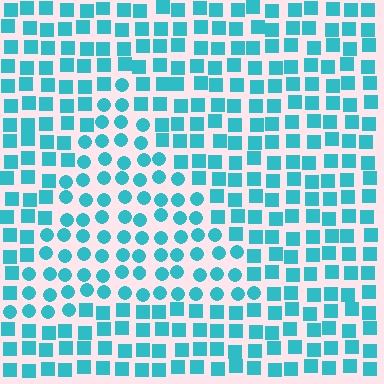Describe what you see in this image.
The image is filled with small cyan elements arranged in a uniform grid. A triangle-shaped region contains circles, while the surrounding area contains squares. The boundary is defined purely by the change in element shape.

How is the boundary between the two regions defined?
The boundary is defined by a change in element shape: circles inside vs. squares outside. All elements share the same color and spacing.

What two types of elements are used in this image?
The image uses circles inside the triangle region and squares outside it.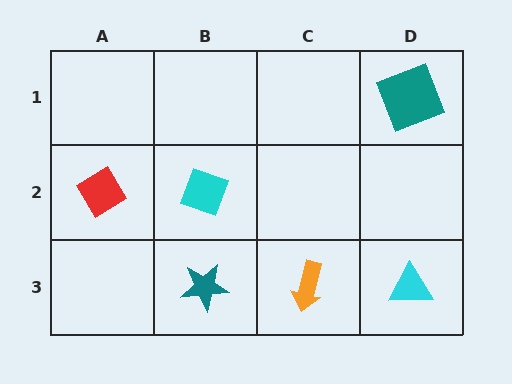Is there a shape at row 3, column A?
No, that cell is empty.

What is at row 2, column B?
A cyan diamond.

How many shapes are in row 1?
1 shape.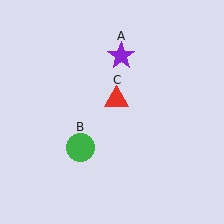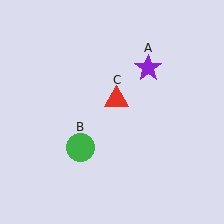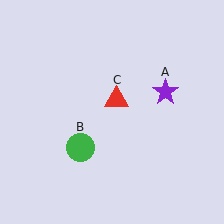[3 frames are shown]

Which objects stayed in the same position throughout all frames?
Green circle (object B) and red triangle (object C) remained stationary.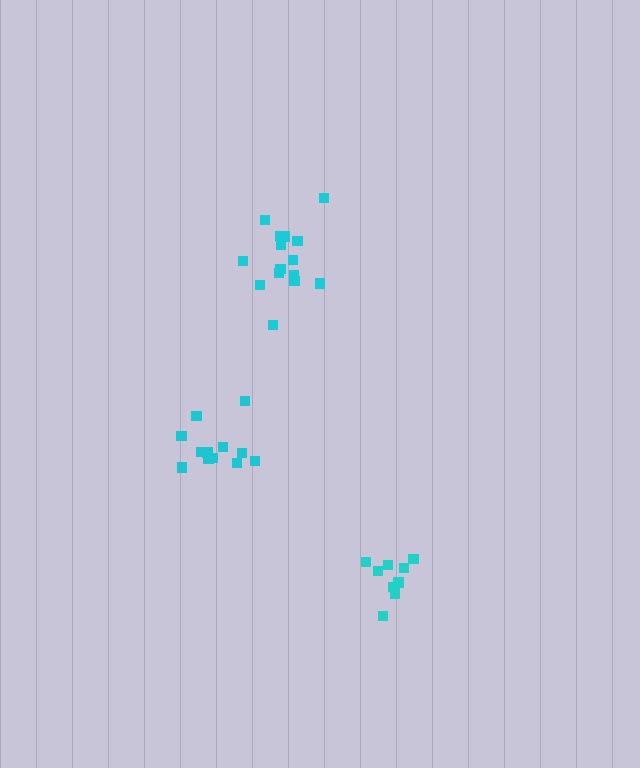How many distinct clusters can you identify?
There are 3 distinct clusters.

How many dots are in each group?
Group 1: 15 dots, Group 2: 9 dots, Group 3: 12 dots (36 total).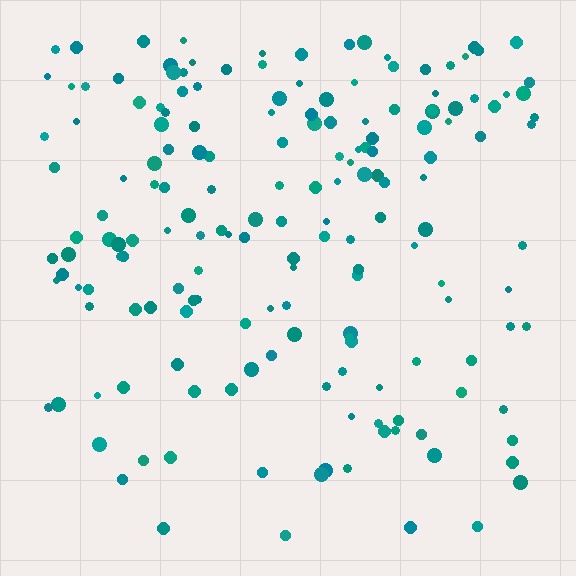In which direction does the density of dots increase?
From bottom to top, with the top side densest.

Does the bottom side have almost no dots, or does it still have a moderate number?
Still a moderate number, just noticeably fewer than the top.